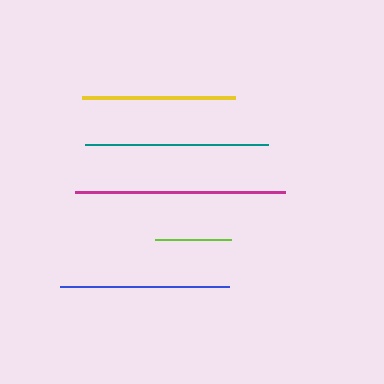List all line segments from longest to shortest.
From longest to shortest: magenta, teal, blue, yellow, lime.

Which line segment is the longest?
The magenta line is the longest at approximately 209 pixels.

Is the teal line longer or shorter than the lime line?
The teal line is longer than the lime line.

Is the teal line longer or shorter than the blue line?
The teal line is longer than the blue line.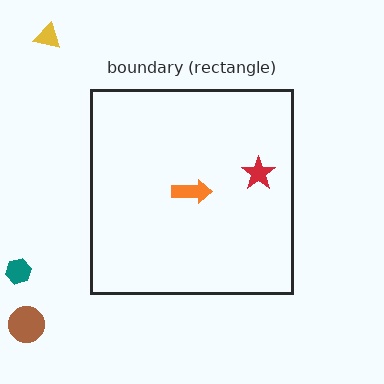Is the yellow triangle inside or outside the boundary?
Outside.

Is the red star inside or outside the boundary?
Inside.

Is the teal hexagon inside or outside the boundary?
Outside.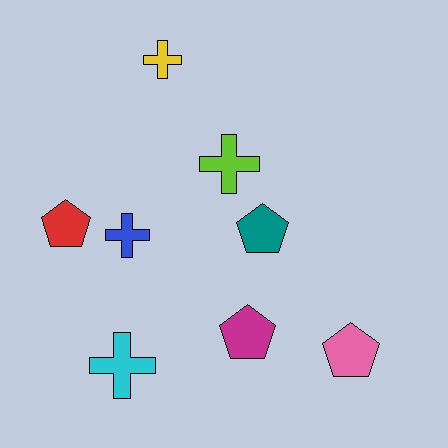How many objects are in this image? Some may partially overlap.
There are 8 objects.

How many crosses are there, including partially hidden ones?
There are 4 crosses.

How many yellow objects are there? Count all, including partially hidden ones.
There is 1 yellow object.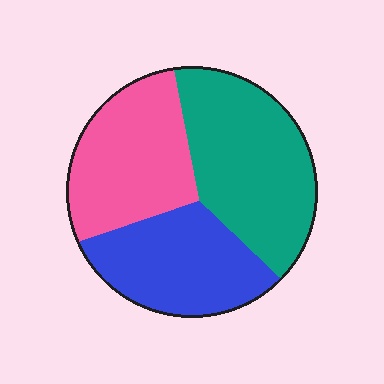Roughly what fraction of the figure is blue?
Blue covers about 30% of the figure.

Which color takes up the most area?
Teal, at roughly 40%.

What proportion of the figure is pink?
Pink covers 31% of the figure.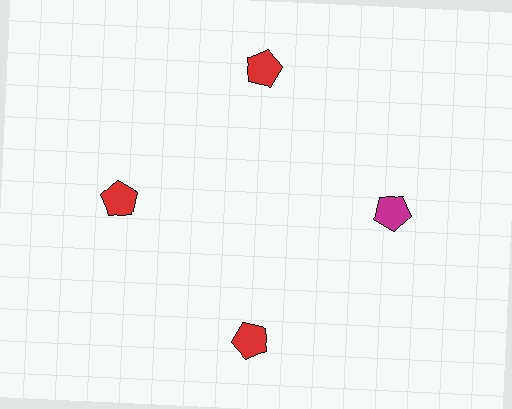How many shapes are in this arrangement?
There are 4 shapes arranged in a ring pattern.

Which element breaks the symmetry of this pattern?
The magenta pentagon at roughly the 3 o'clock position breaks the symmetry. All other shapes are red pentagons.